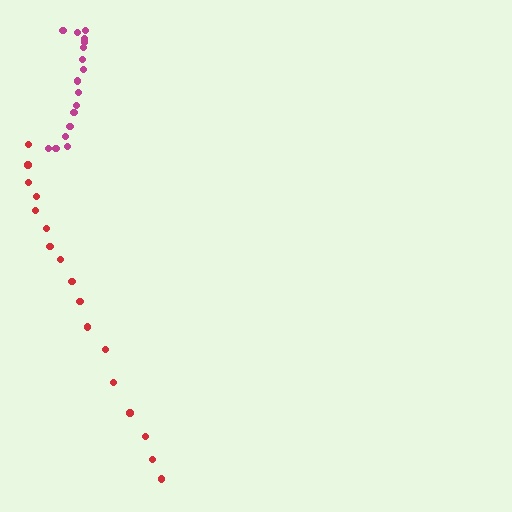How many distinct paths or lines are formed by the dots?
There are 2 distinct paths.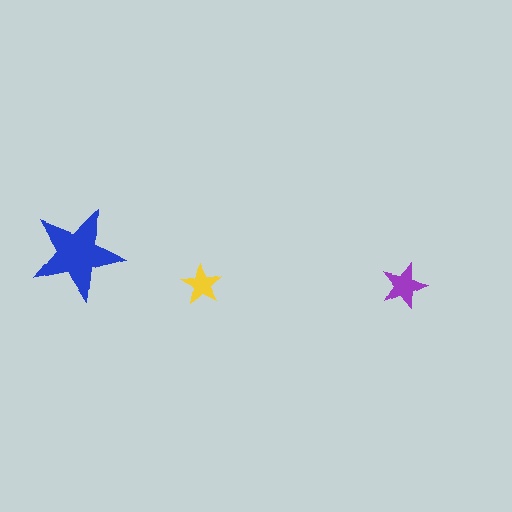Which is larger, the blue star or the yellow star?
The blue one.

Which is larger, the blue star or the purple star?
The blue one.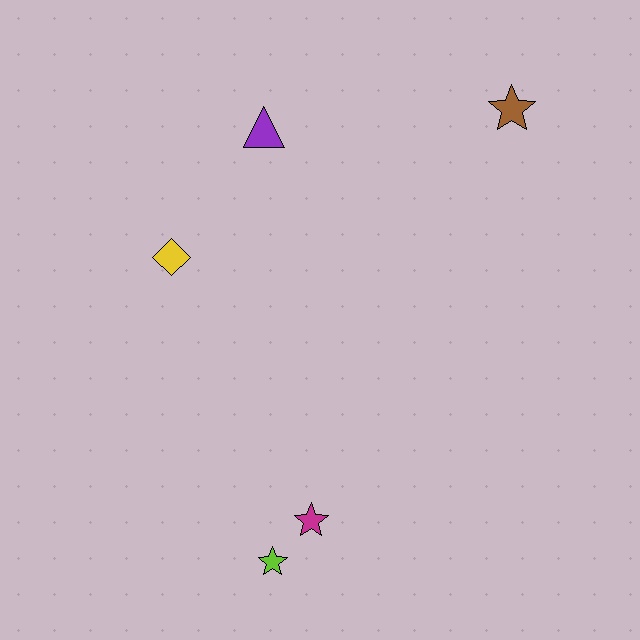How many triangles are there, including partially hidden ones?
There is 1 triangle.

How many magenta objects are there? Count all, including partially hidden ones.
There is 1 magenta object.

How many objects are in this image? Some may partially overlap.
There are 5 objects.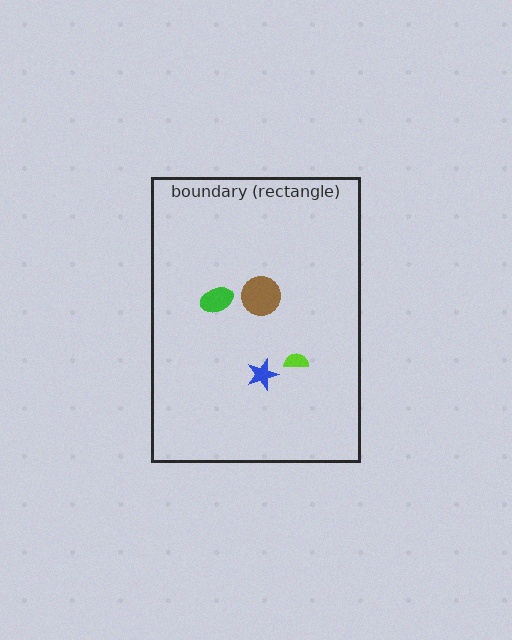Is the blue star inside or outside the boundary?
Inside.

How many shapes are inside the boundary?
4 inside, 0 outside.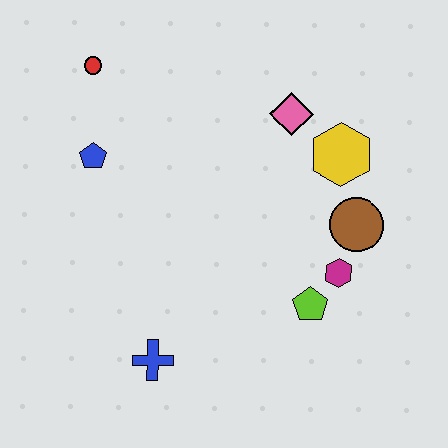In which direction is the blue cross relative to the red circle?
The blue cross is below the red circle.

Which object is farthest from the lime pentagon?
The red circle is farthest from the lime pentagon.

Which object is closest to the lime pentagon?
The magenta hexagon is closest to the lime pentagon.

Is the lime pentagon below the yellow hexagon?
Yes